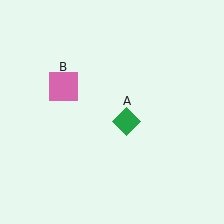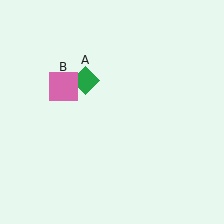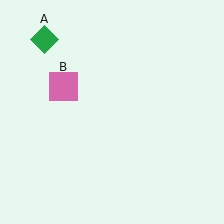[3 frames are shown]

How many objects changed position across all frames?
1 object changed position: green diamond (object A).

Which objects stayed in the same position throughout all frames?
Pink square (object B) remained stationary.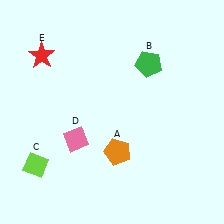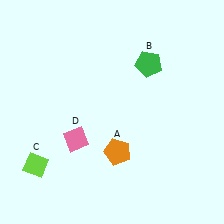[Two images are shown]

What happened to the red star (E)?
The red star (E) was removed in Image 2. It was in the top-left area of Image 1.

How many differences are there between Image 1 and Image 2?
There is 1 difference between the two images.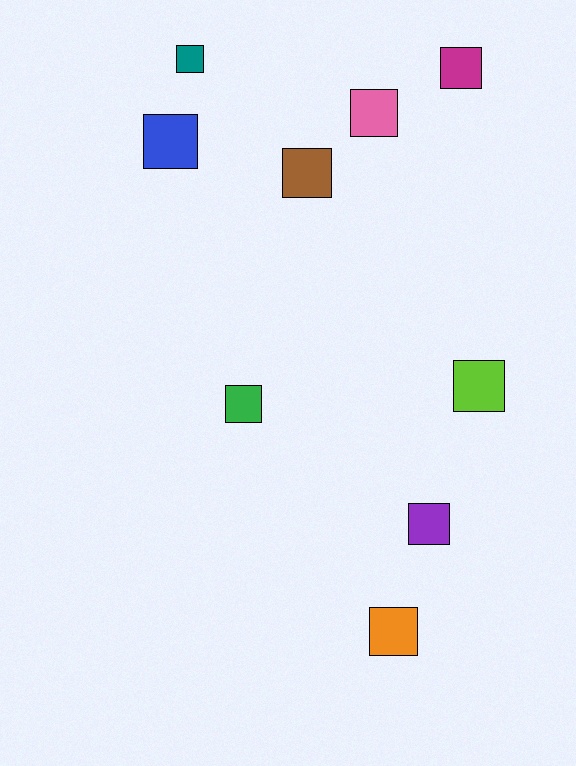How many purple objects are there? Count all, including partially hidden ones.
There is 1 purple object.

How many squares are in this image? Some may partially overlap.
There are 9 squares.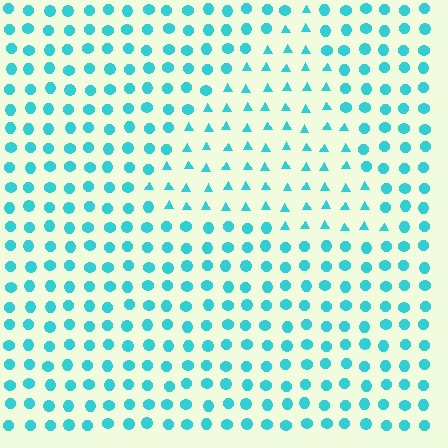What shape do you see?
I see a triangle.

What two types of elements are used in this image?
The image uses triangles inside the triangle region and circles outside it.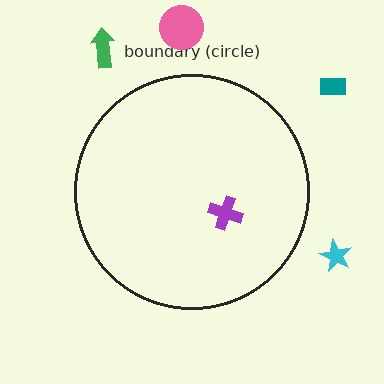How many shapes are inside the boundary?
1 inside, 4 outside.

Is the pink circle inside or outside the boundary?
Outside.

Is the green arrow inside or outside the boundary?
Outside.